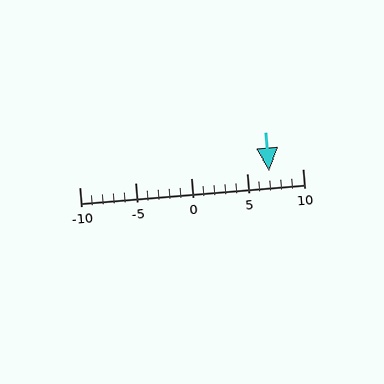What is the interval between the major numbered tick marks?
The major tick marks are spaced 5 units apart.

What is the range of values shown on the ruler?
The ruler shows values from -10 to 10.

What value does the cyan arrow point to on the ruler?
The cyan arrow points to approximately 7.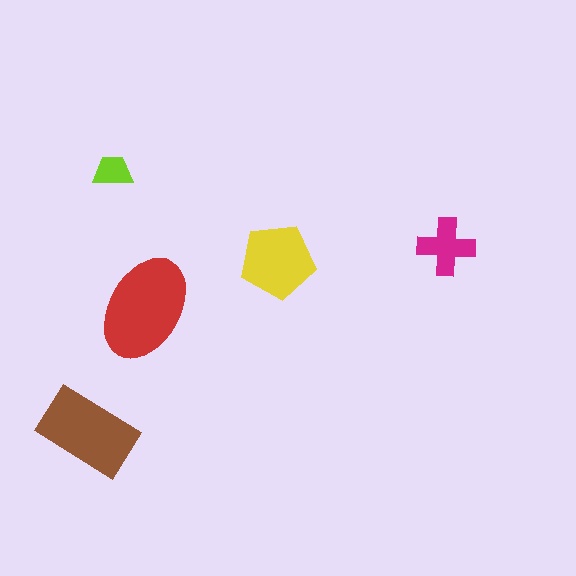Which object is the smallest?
The lime trapezoid.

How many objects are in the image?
There are 5 objects in the image.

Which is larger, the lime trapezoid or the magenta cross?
The magenta cross.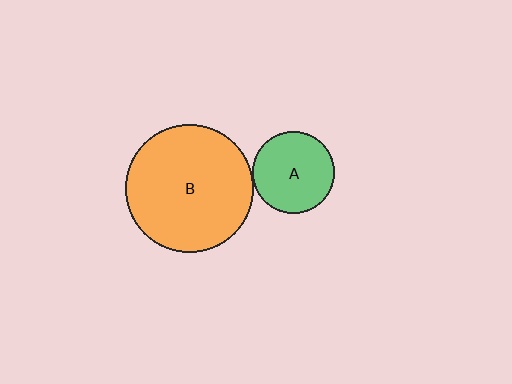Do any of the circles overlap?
No, none of the circles overlap.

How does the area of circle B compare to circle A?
Approximately 2.4 times.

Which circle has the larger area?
Circle B (orange).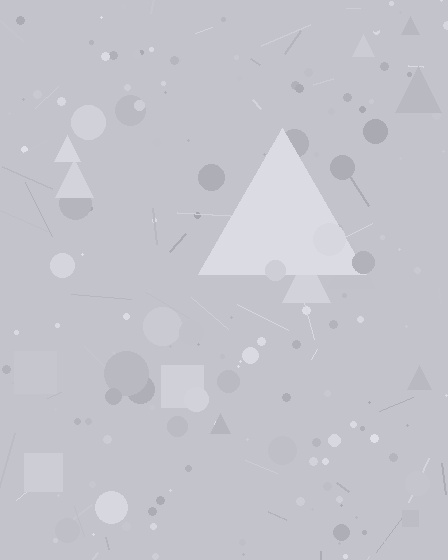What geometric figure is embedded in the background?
A triangle is embedded in the background.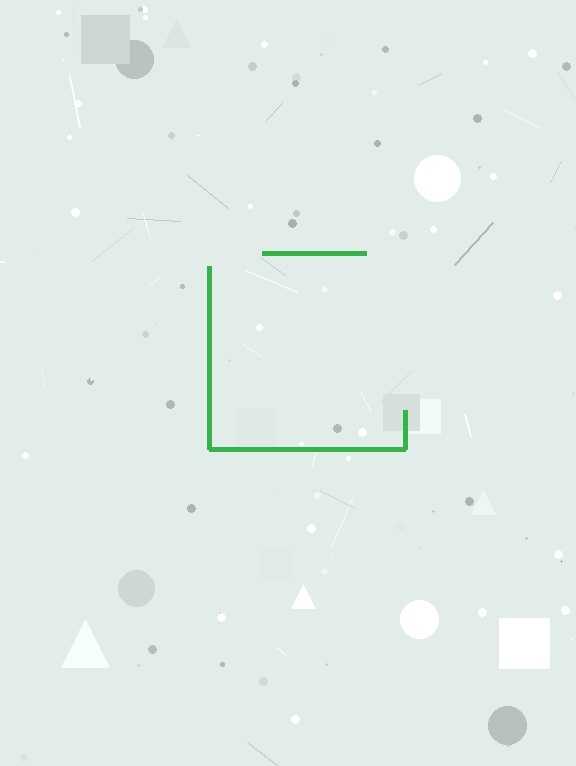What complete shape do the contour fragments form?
The contour fragments form a square.